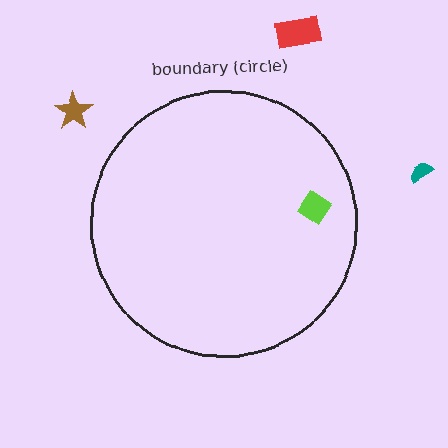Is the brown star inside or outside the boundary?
Outside.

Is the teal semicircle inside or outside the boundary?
Outside.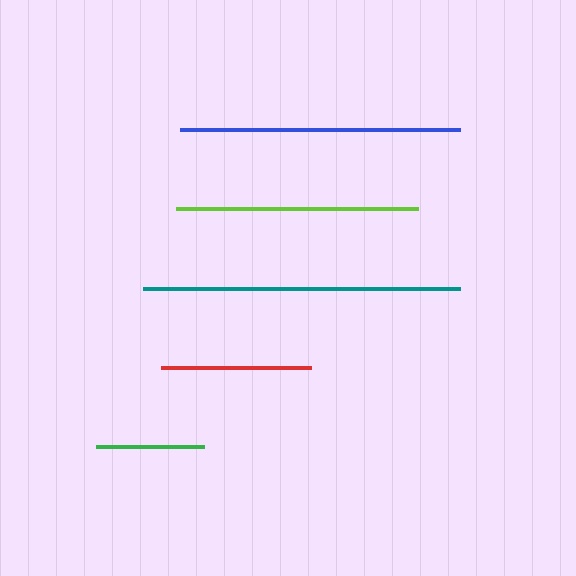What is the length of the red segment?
The red segment is approximately 150 pixels long.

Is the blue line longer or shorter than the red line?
The blue line is longer than the red line.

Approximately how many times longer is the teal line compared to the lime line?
The teal line is approximately 1.3 times the length of the lime line.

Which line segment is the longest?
The teal line is the longest at approximately 317 pixels.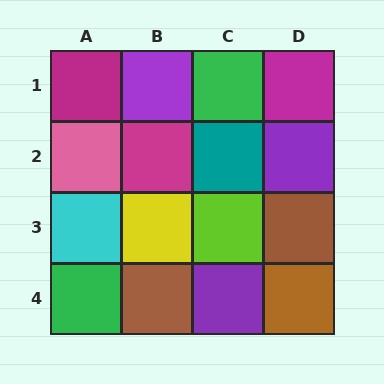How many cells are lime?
1 cell is lime.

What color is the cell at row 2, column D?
Purple.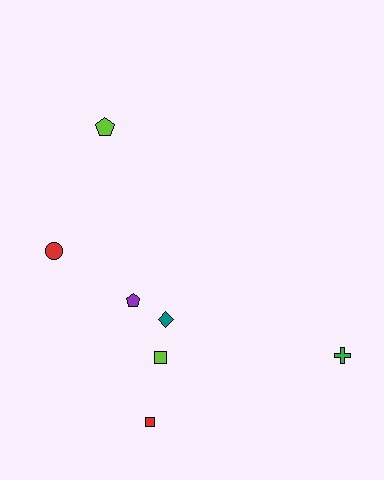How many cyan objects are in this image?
There are no cyan objects.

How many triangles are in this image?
There are no triangles.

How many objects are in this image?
There are 7 objects.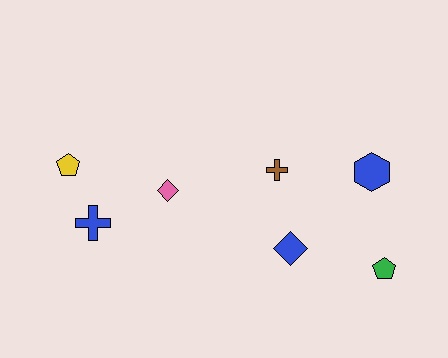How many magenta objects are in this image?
There are no magenta objects.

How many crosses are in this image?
There are 2 crosses.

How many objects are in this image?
There are 7 objects.